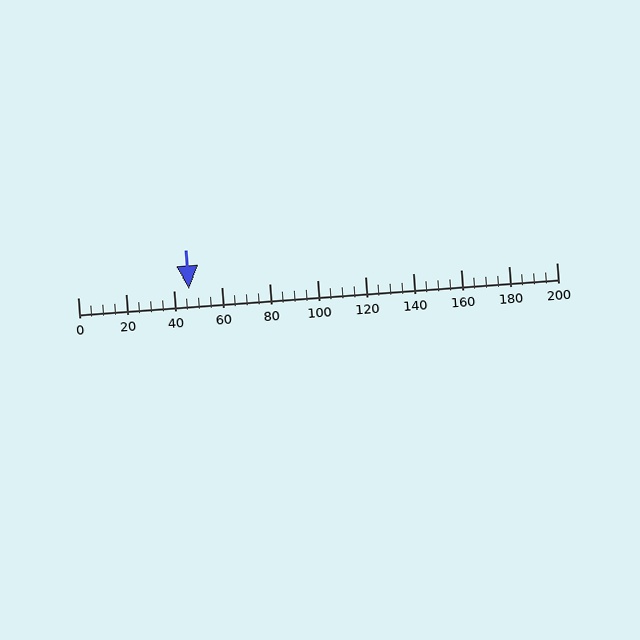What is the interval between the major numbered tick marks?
The major tick marks are spaced 20 units apart.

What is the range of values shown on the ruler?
The ruler shows values from 0 to 200.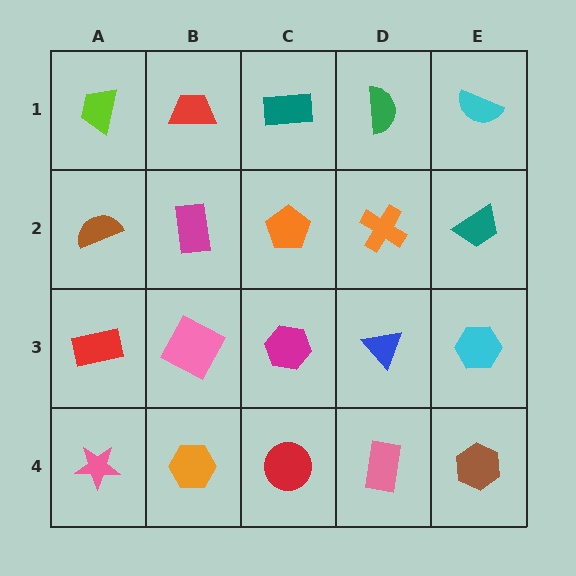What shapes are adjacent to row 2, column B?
A red trapezoid (row 1, column B), a pink square (row 3, column B), a brown semicircle (row 2, column A), an orange pentagon (row 2, column C).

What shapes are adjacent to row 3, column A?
A brown semicircle (row 2, column A), a pink star (row 4, column A), a pink square (row 3, column B).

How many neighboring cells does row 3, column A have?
3.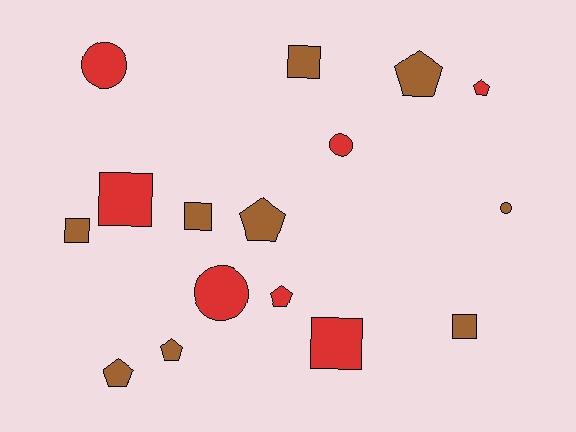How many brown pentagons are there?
There are 4 brown pentagons.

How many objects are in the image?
There are 16 objects.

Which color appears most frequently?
Brown, with 9 objects.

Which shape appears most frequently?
Pentagon, with 6 objects.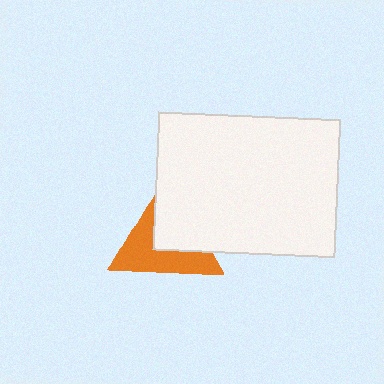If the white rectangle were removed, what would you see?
You would see the complete orange triangle.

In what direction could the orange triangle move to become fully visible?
The orange triangle could move toward the lower-left. That would shift it out from behind the white rectangle entirely.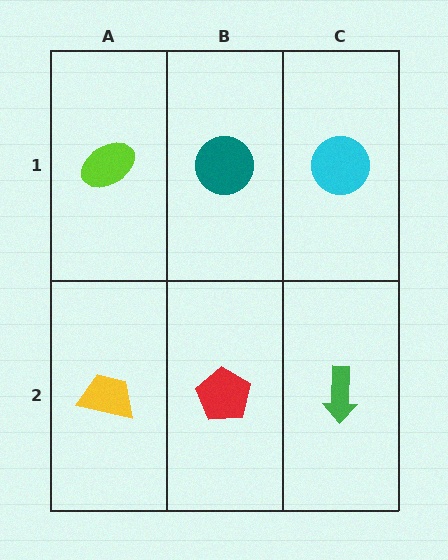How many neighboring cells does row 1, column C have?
2.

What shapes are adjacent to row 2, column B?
A teal circle (row 1, column B), a yellow trapezoid (row 2, column A), a green arrow (row 2, column C).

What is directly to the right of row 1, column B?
A cyan circle.